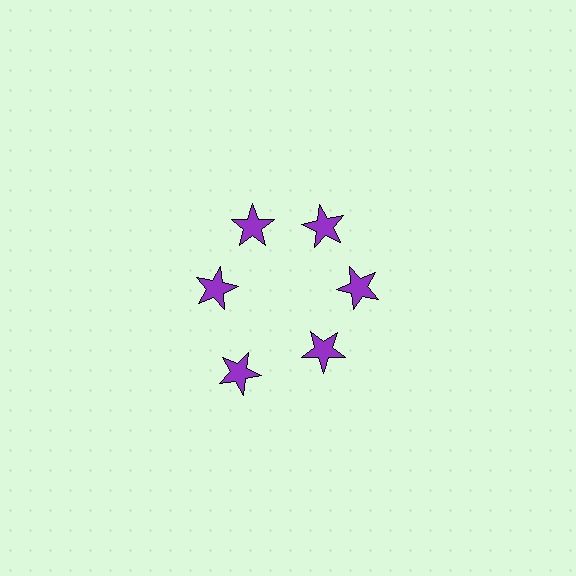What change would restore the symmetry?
The symmetry would be restored by moving it inward, back onto the ring so that all 6 stars sit at equal angles and equal distance from the center.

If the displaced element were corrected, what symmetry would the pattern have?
It would have 6-fold rotational symmetry — the pattern would map onto itself every 60 degrees.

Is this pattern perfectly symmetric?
No. The 6 purple stars are arranged in a ring, but one element near the 7 o'clock position is pushed outward from the center, breaking the 6-fold rotational symmetry.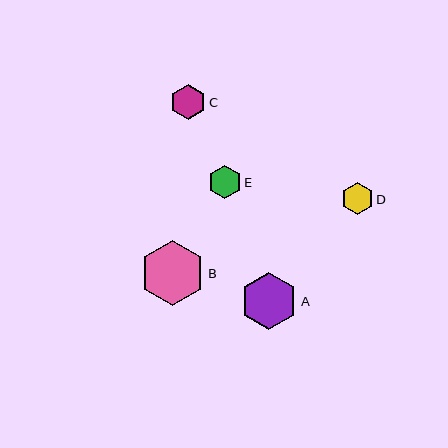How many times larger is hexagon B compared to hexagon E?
Hexagon B is approximately 1.9 times the size of hexagon E.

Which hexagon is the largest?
Hexagon B is the largest with a size of approximately 65 pixels.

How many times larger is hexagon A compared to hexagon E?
Hexagon A is approximately 1.7 times the size of hexagon E.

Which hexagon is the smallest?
Hexagon D is the smallest with a size of approximately 32 pixels.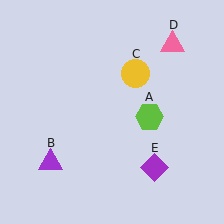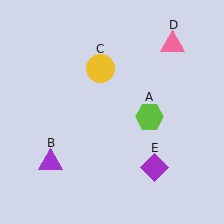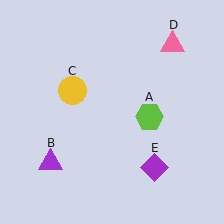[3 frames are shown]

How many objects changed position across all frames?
1 object changed position: yellow circle (object C).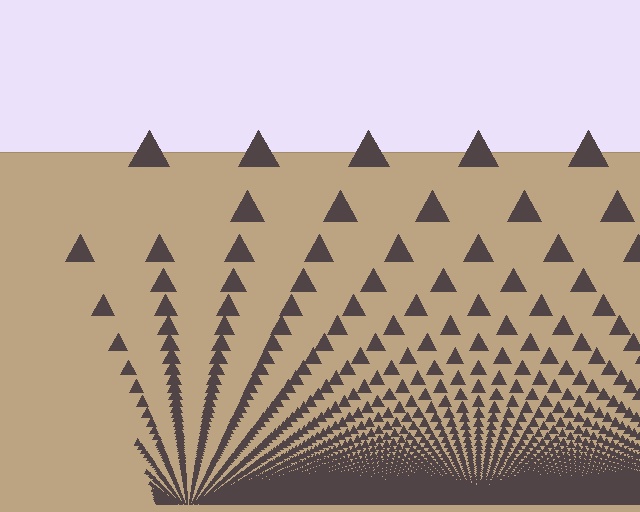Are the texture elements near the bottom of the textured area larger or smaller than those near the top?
Smaller. The gradient is inverted — elements near the bottom are smaller and denser.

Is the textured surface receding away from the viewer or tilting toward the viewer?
The surface appears to tilt toward the viewer. Texture elements get larger and sparser toward the top.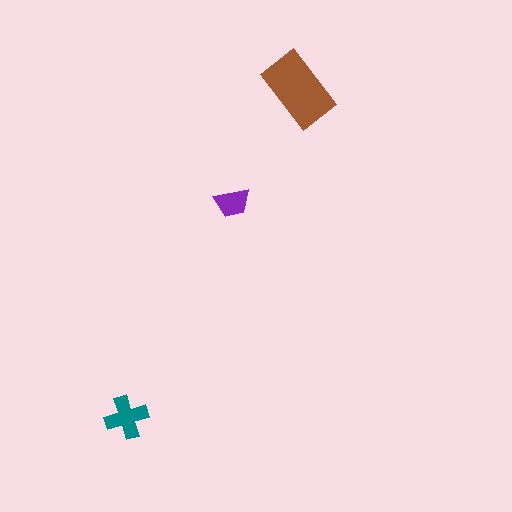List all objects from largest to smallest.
The brown rectangle, the teal cross, the purple trapezoid.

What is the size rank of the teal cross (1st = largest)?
2nd.